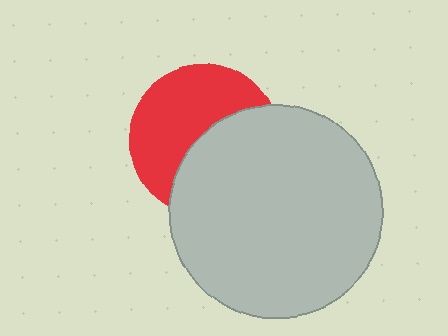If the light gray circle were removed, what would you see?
You would see the complete red circle.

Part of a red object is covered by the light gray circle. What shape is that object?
It is a circle.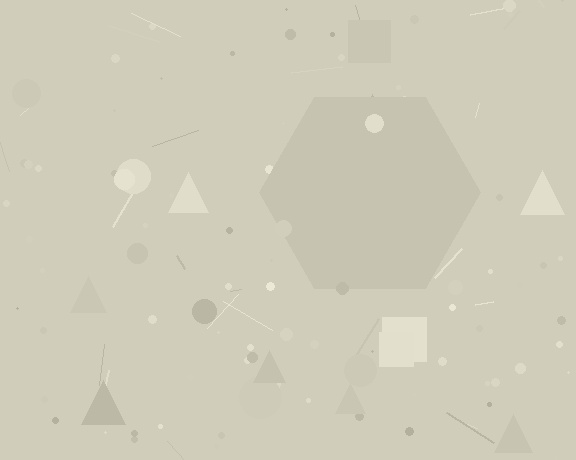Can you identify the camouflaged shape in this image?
The camouflaged shape is a hexagon.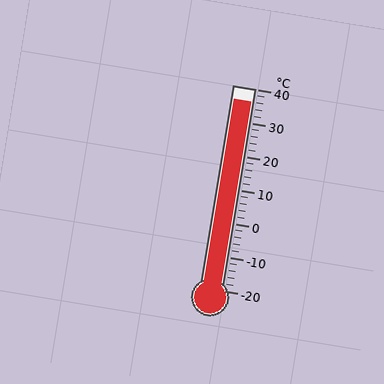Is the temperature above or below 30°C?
The temperature is above 30°C.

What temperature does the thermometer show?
The thermometer shows approximately 36°C.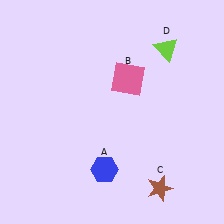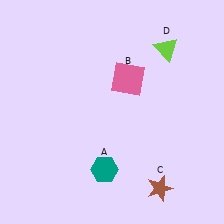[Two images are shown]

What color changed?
The hexagon (A) changed from blue in Image 1 to teal in Image 2.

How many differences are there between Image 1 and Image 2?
There is 1 difference between the two images.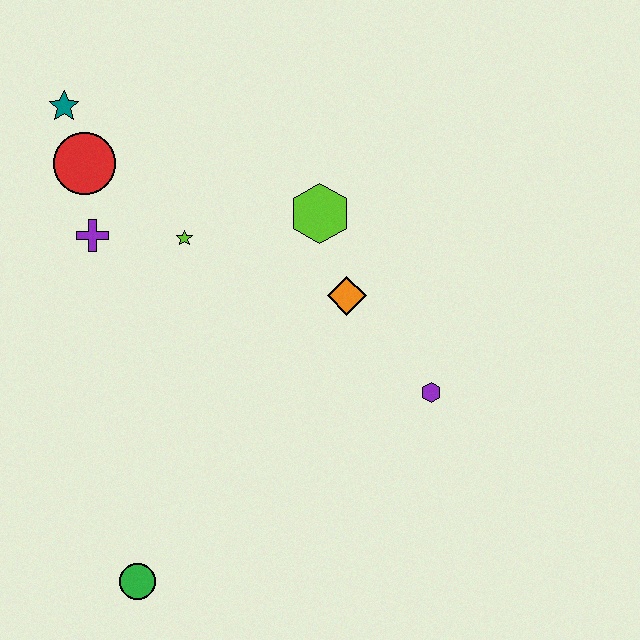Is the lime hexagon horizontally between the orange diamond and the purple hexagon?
No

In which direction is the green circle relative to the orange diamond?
The green circle is below the orange diamond.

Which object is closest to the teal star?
The red circle is closest to the teal star.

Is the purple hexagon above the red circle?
No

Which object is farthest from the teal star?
The green circle is farthest from the teal star.